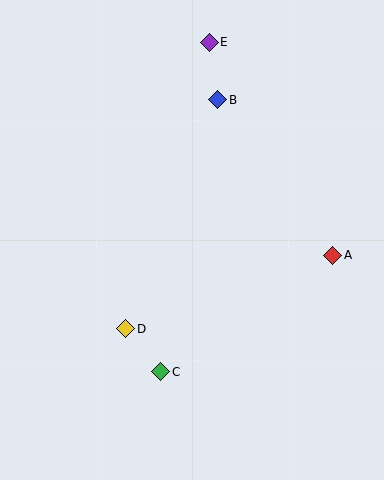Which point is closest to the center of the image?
Point D at (126, 329) is closest to the center.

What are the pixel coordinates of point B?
Point B is at (217, 100).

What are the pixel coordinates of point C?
Point C is at (161, 372).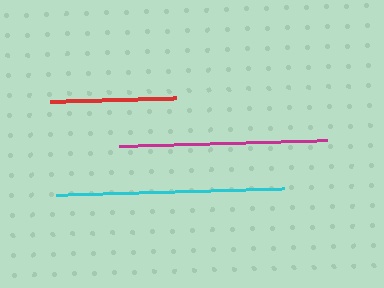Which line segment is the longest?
The cyan line is the longest at approximately 229 pixels.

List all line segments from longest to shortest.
From longest to shortest: cyan, magenta, red.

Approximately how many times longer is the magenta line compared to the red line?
The magenta line is approximately 1.7 times the length of the red line.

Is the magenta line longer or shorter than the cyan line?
The cyan line is longer than the magenta line.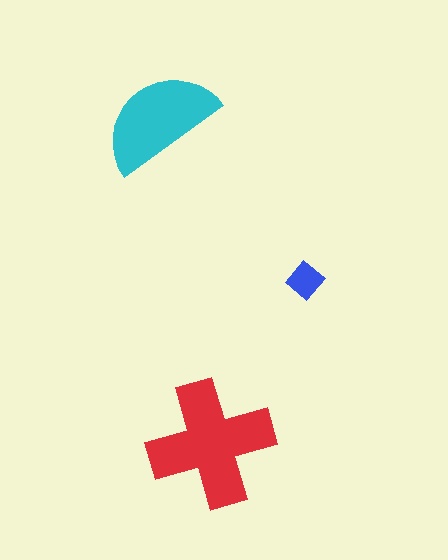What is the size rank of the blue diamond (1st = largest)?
3rd.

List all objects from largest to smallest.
The red cross, the cyan semicircle, the blue diamond.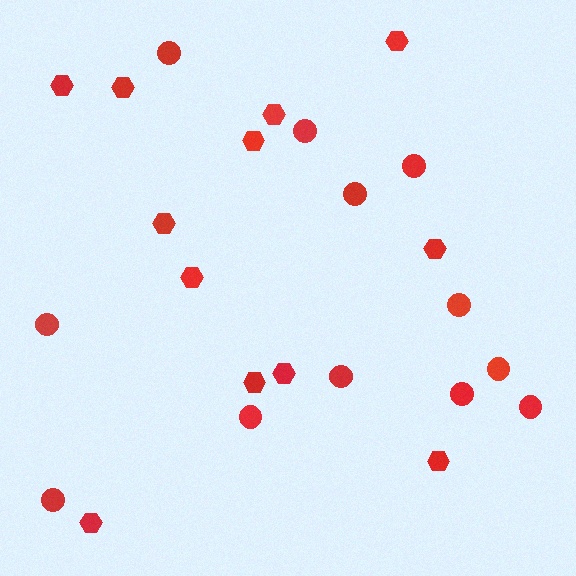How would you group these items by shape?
There are 2 groups: one group of hexagons (12) and one group of circles (12).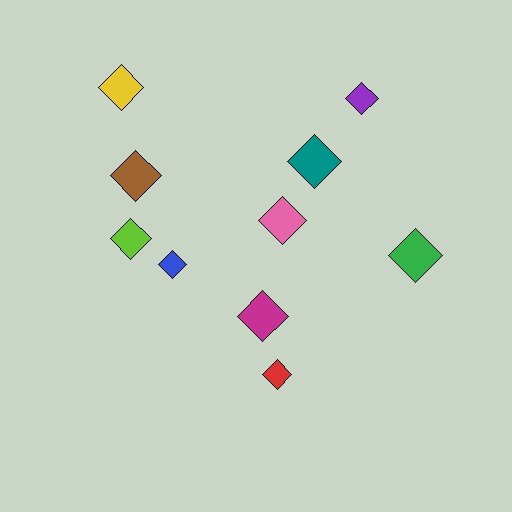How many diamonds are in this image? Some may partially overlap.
There are 10 diamonds.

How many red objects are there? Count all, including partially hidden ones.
There is 1 red object.